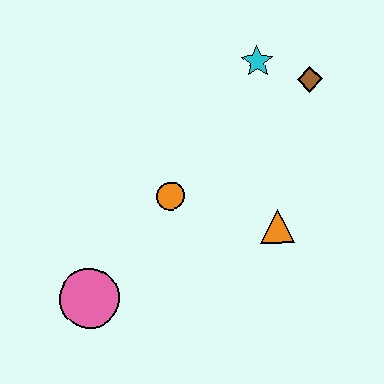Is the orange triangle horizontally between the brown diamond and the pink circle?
Yes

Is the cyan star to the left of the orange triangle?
Yes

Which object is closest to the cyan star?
The brown diamond is closest to the cyan star.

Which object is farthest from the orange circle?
The brown diamond is farthest from the orange circle.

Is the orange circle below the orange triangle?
No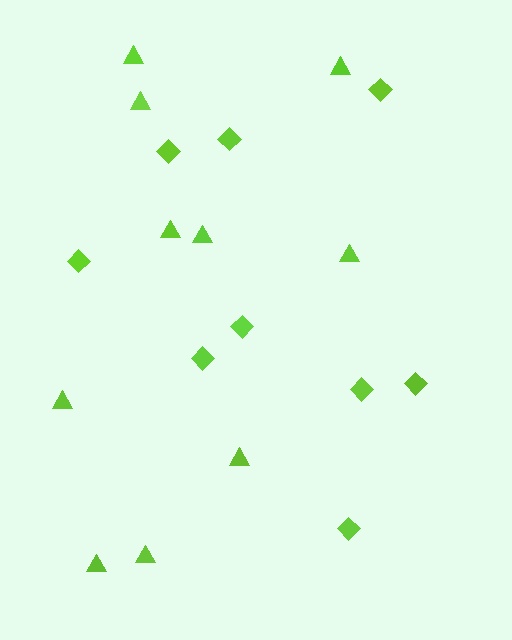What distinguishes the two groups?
There are 2 groups: one group of diamonds (9) and one group of triangles (10).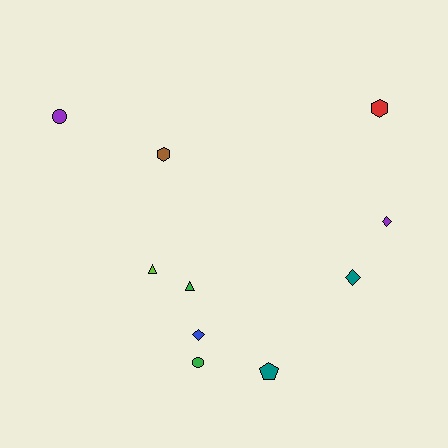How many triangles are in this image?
There are 2 triangles.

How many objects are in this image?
There are 10 objects.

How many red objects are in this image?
There is 1 red object.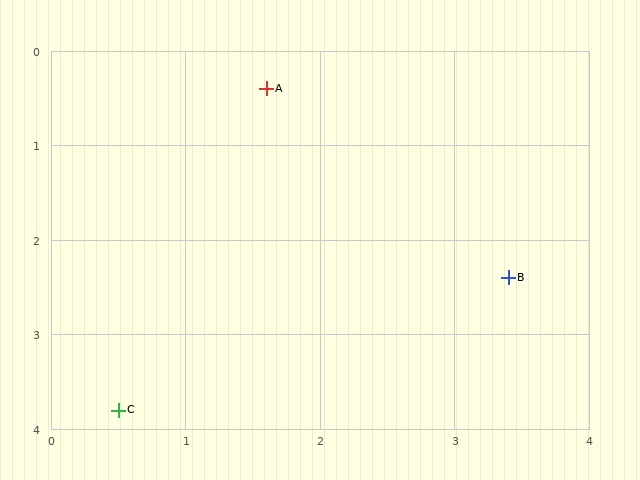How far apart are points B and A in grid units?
Points B and A are about 2.7 grid units apart.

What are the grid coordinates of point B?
Point B is at approximately (3.4, 2.4).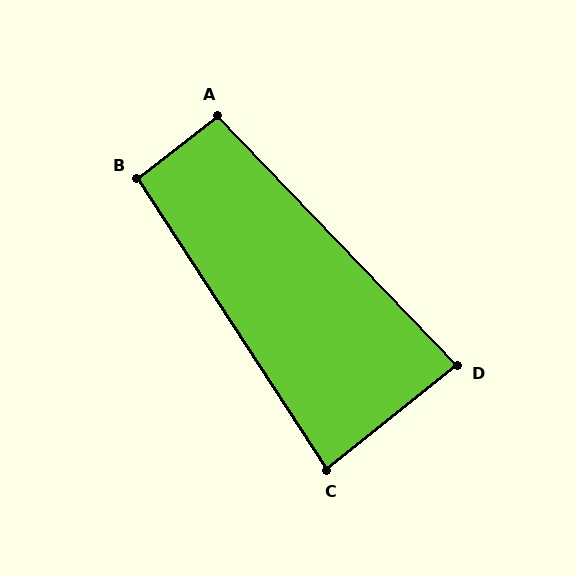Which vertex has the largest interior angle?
A, at approximately 96 degrees.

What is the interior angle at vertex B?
Approximately 95 degrees (obtuse).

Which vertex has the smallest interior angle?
C, at approximately 84 degrees.